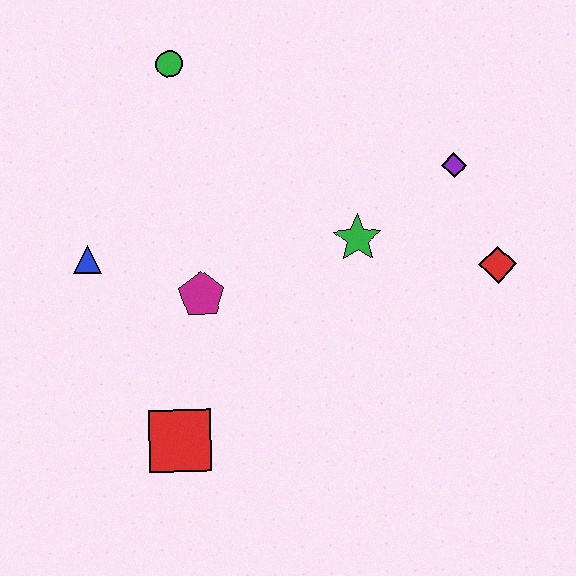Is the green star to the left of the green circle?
No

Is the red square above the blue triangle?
No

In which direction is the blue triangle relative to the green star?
The blue triangle is to the left of the green star.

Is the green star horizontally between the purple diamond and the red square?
Yes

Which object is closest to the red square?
The magenta pentagon is closest to the red square.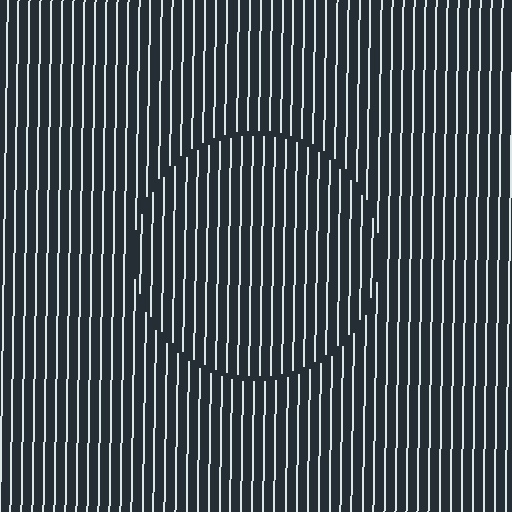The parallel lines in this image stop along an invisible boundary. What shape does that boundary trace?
An illusory circle. The interior of the shape contains the same grating, shifted by half a period — the contour is defined by the phase discontinuity where line-ends from the inner and outer gratings abut.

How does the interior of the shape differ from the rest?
The interior of the shape contains the same grating, shifted by half a period — the contour is defined by the phase discontinuity where line-ends from the inner and outer gratings abut.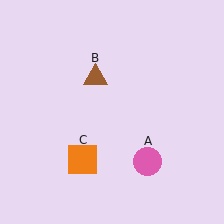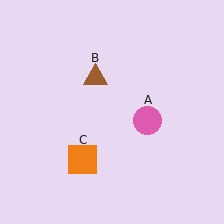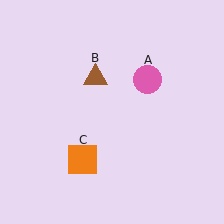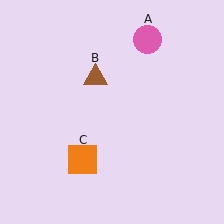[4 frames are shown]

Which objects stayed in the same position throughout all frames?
Brown triangle (object B) and orange square (object C) remained stationary.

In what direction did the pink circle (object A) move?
The pink circle (object A) moved up.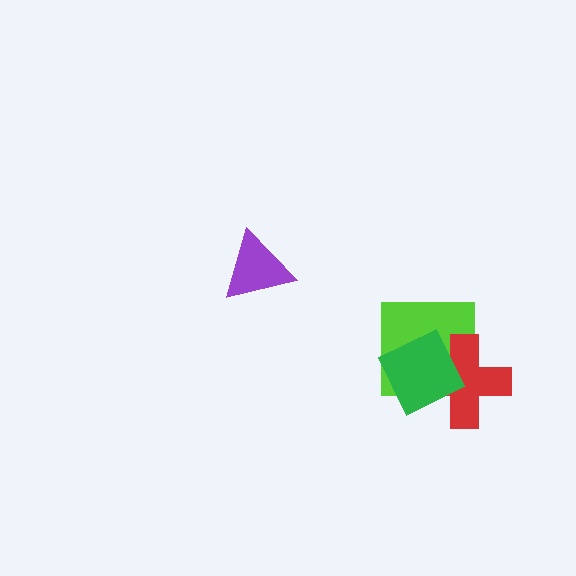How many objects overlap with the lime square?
2 objects overlap with the lime square.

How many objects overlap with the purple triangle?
0 objects overlap with the purple triangle.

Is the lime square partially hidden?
Yes, it is partially covered by another shape.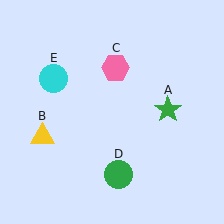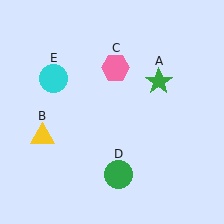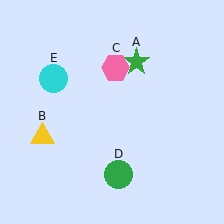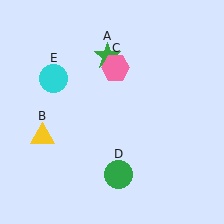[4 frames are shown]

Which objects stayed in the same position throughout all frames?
Yellow triangle (object B) and pink hexagon (object C) and green circle (object D) and cyan circle (object E) remained stationary.